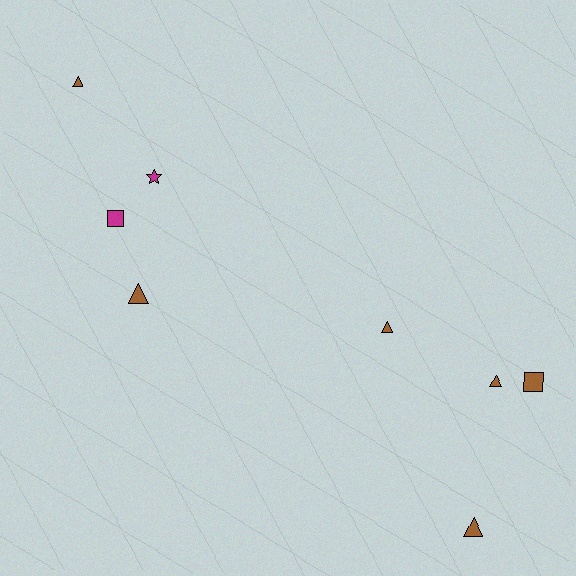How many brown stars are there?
There are no brown stars.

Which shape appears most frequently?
Triangle, with 5 objects.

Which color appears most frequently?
Brown, with 6 objects.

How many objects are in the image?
There are 8 objects.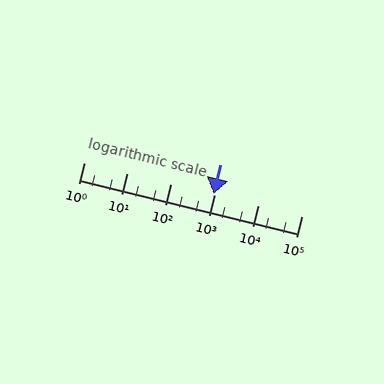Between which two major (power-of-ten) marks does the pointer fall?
The pointer is between 100 and 1000.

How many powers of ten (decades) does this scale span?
The scale spans 5 decades, from 1 to 100000.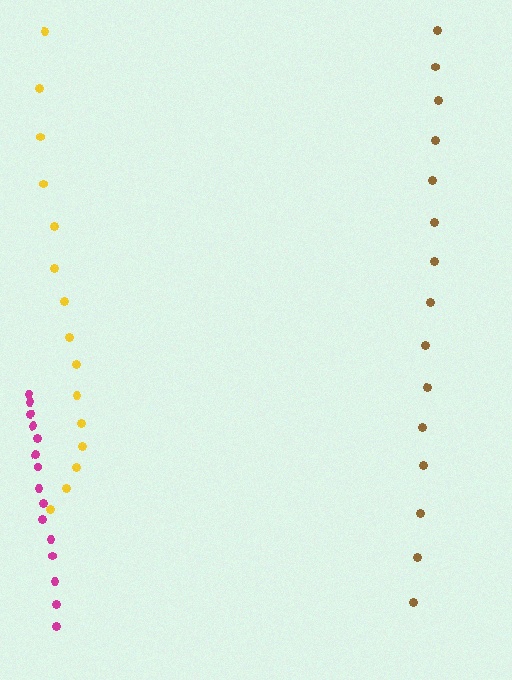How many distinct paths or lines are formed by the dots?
There are 3 distinct paths.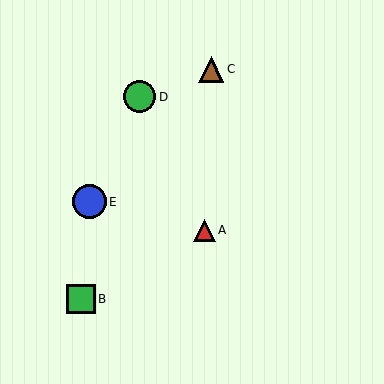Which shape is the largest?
The blue circle (labeled E) is the largest.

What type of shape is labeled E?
Shape E is a blue circle.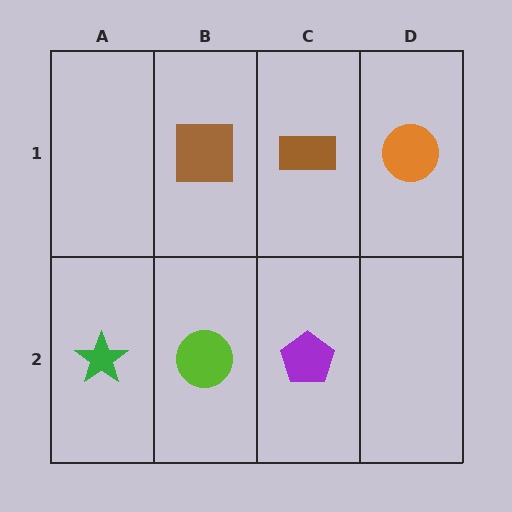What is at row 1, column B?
A brown square.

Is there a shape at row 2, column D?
No, that cell is empty.